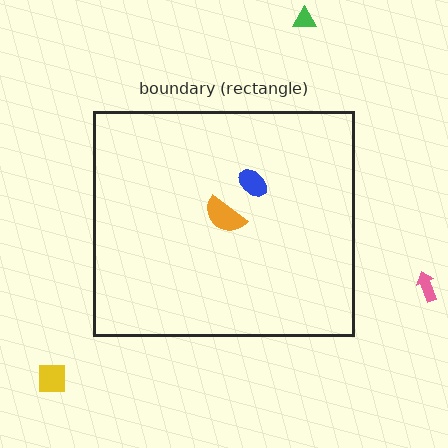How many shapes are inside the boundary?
2 inside, 3 outside.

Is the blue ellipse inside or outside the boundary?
Inside.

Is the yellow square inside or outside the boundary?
Outside.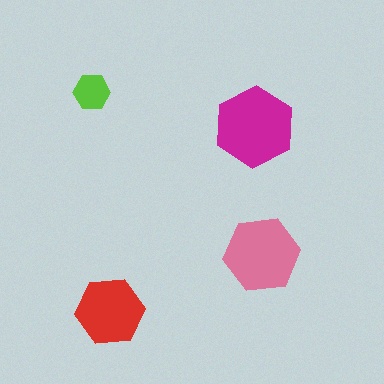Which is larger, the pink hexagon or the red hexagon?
The pink one.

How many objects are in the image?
There are 4 objects in the image.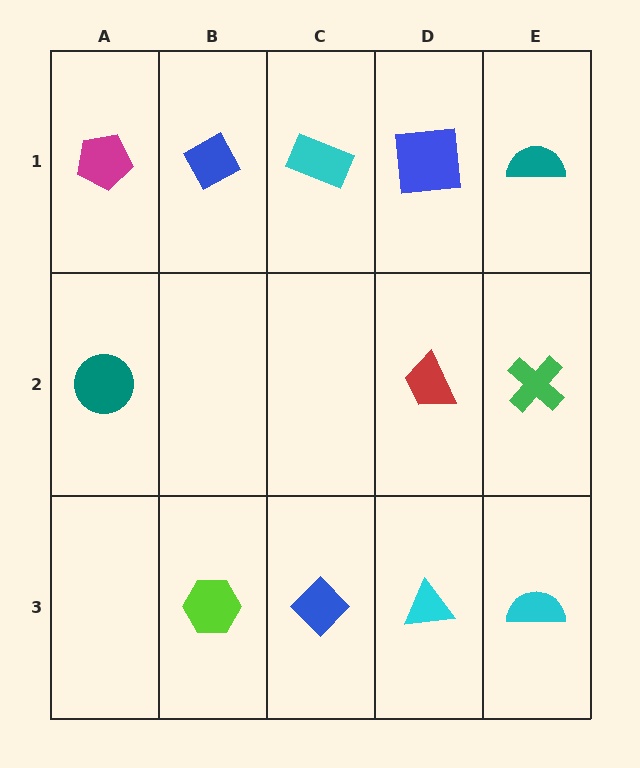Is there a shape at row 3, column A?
No, that cell is empty.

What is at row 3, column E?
A cyan semicircle.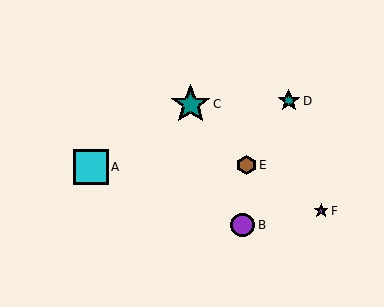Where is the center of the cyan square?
The center of the cyan square is at (91, 167).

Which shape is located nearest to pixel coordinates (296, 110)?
The teal star (labeled D) at (289, 101) is nearest to that location.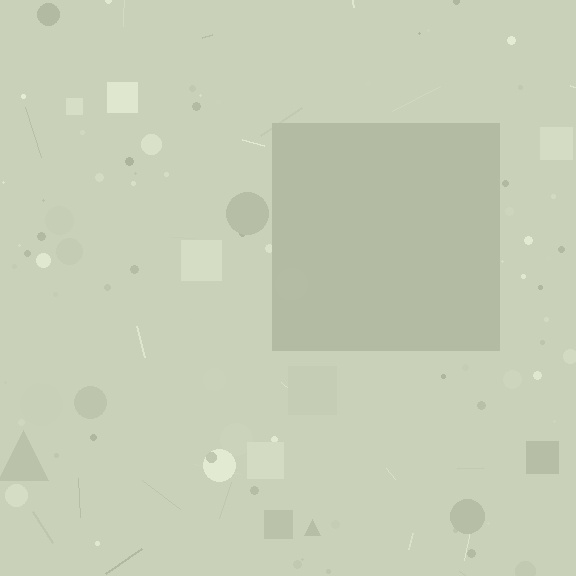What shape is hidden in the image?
A square is hidden in the image.